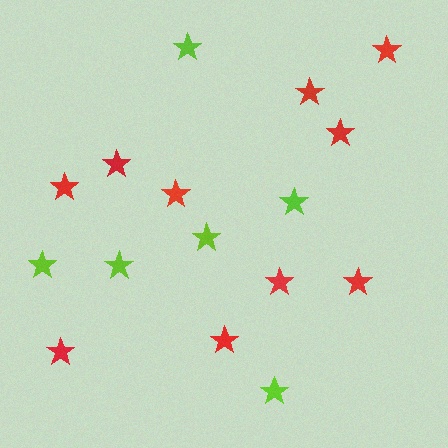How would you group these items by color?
There are 2 groups: one group of red stars (10) and one group of lime stars (6).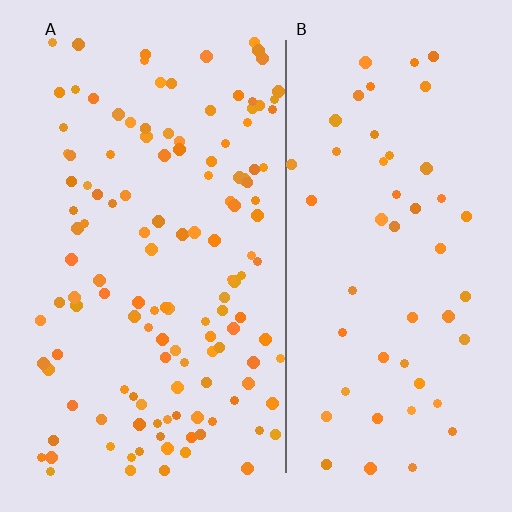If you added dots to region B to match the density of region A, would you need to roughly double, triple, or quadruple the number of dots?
Approximately triple.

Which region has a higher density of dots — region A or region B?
A (the left).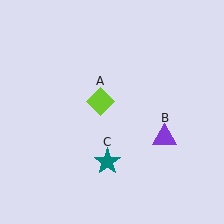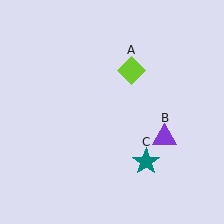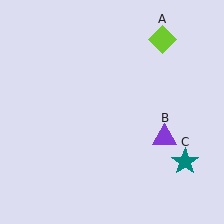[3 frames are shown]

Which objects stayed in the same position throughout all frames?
Purple triangle (object B) remained stationary.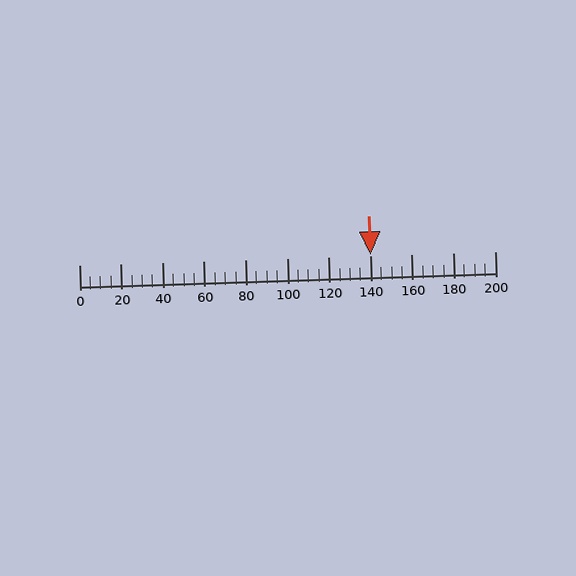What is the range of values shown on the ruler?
The ruler shows values from 0 to 200.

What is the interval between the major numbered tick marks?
The major tick marks are spaced 20 units apart.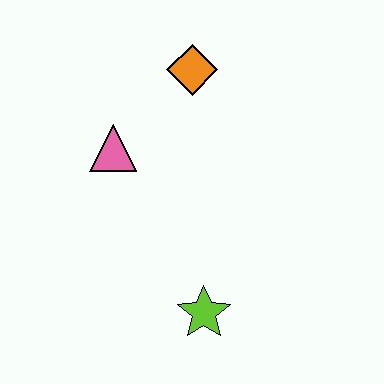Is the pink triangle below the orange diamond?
Yes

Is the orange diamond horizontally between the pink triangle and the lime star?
Yes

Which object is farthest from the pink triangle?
The lime star is farthest from the pink triangle.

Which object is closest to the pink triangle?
The orange diamond is closest to the pink triangle.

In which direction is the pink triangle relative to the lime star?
The pink triangle is above the lime star.